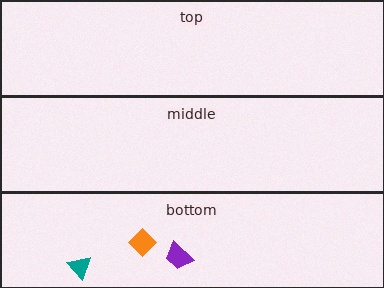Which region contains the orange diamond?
The bottom region.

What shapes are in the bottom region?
The teal triangle, the orange diamond, the purple trapezoid.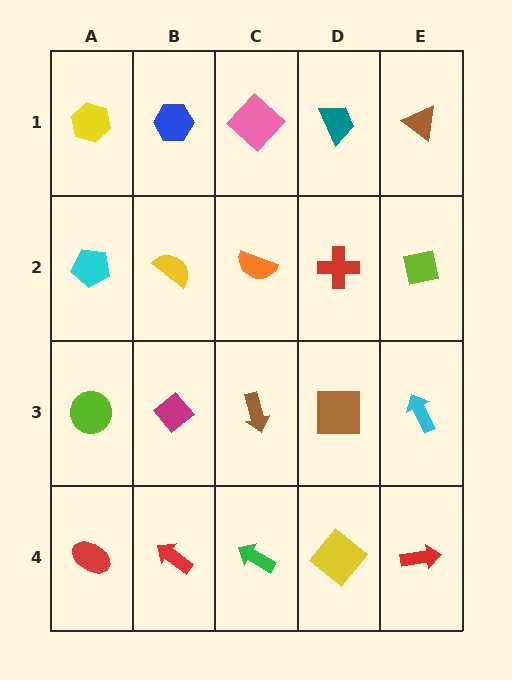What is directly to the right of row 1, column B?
A pink diamond.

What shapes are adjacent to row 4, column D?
A brown square (row 3, column D), a green arrow (row 4, column C), a red arrow (row 4, column E).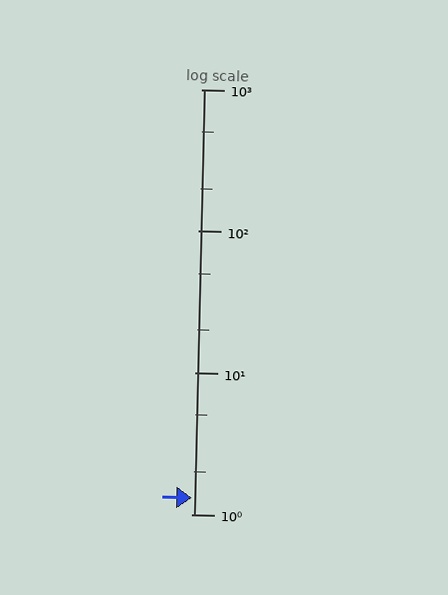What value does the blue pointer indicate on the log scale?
The pointer indicates approximately 1.3.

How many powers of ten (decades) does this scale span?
The scale spans 3 decades, from 1 to 1000.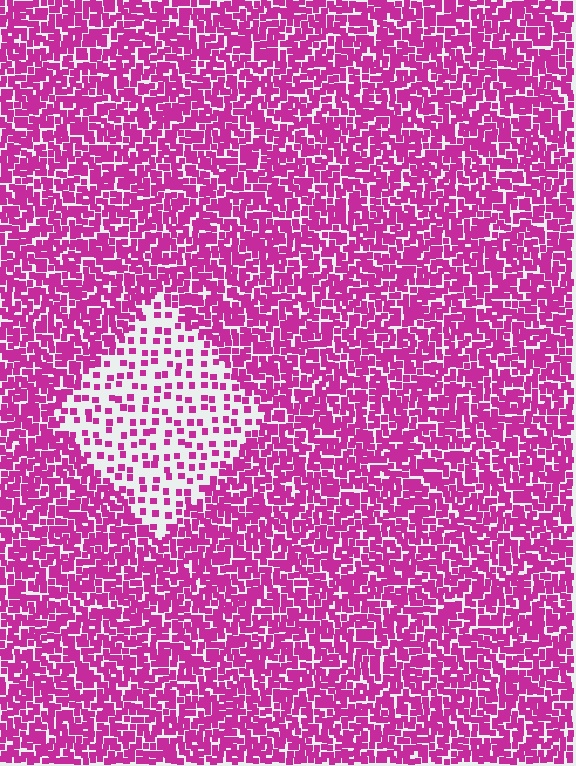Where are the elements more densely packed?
The elements are more densely packed outside the diamond boundary.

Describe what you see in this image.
The image contains small magenta elements arranged at two different densities. A diamond-shaped region is visible where the elements are less densely packed than the surrounding area.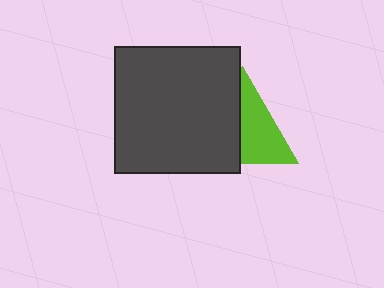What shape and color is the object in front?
The object in front is a dark gray square.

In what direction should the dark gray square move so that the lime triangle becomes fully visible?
The dark gray square should move left. That is the shortest direction to clear the overlap and leave the lime triangle fully visible.